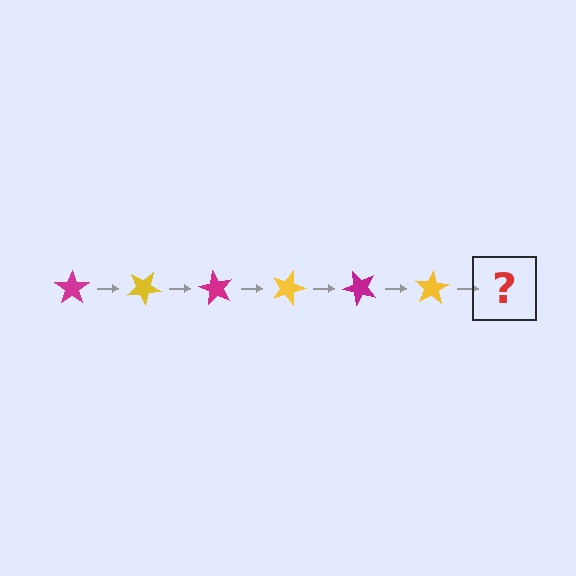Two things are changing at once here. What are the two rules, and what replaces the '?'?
The two rules are that it rotates 30 degrees each step and the color cycles through magenta and yellow. The '?' should be a magenta star, rotated 180 degrees from the start.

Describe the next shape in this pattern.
It should be a magenta star, rotated 180 degrees from the start.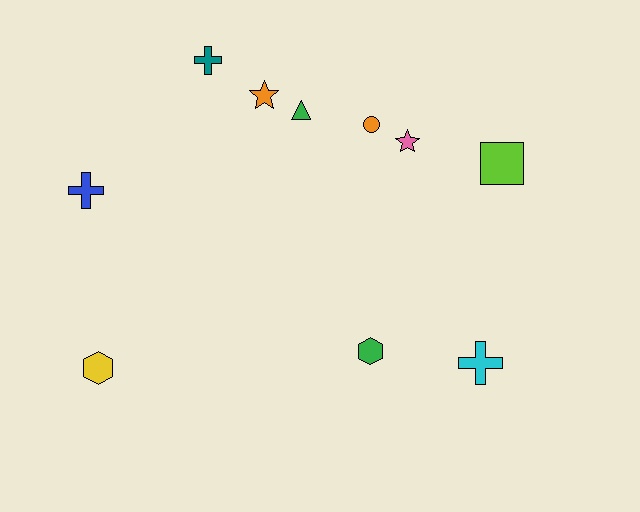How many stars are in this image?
There are 2 stars.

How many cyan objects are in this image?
There is 1 cyan object.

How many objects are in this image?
There are 10 objects.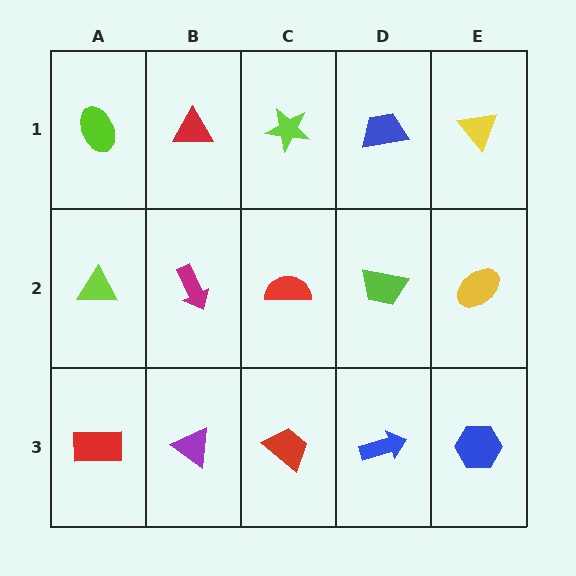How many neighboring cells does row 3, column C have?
3.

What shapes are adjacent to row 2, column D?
A blue trapezoid (row 1, column D), a blue arrow (row 3, column D), a red semicircle (row 2, column C), a yellow ellipse (row 2, column E).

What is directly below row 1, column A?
A lime triangle.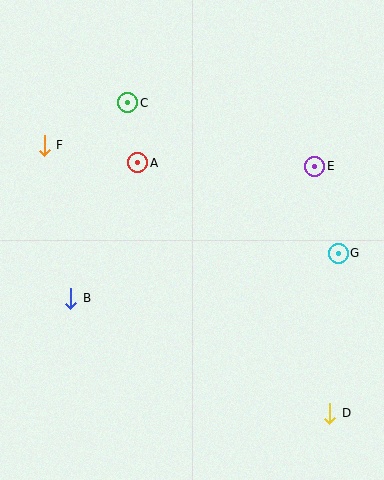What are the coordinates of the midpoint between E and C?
The midpoint between E and C is at (221, 135).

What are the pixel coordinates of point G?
Point G is at (338, 253).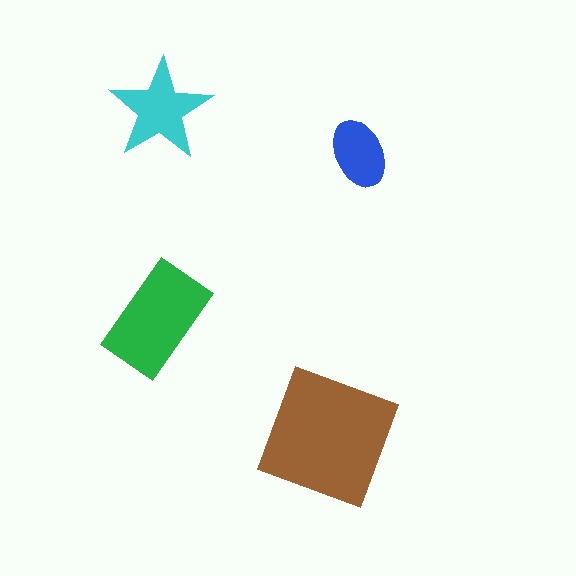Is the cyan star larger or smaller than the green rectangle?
Smaller.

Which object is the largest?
The brown square.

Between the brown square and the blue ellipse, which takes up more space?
The brown square.